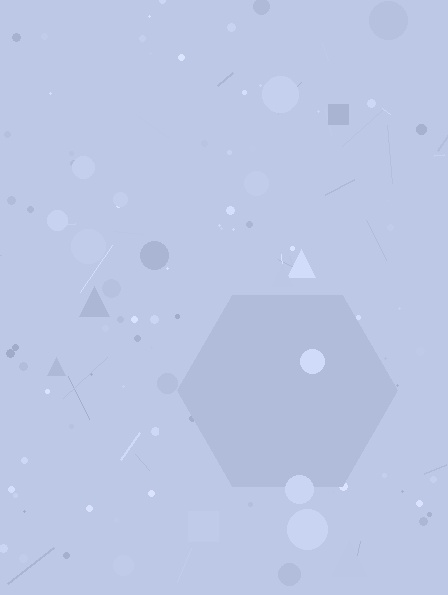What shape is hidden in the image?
A hexagon is hidden in the image.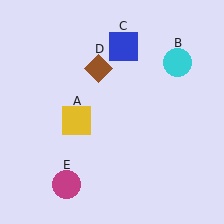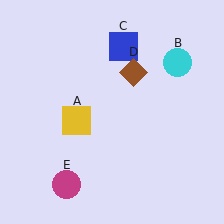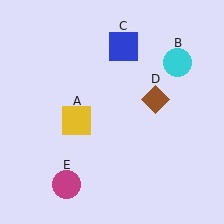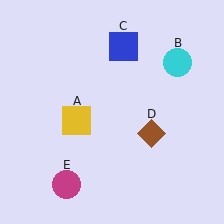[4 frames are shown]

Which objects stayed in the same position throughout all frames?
Yellow square (object A) and cyan circle (object B) and blue square (object C) and magenta circle (object E) remained stationary.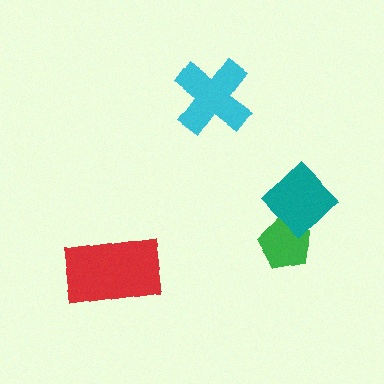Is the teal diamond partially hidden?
No, no other shape covers it.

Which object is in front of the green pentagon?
The teal diamond is in front of the green pentagon.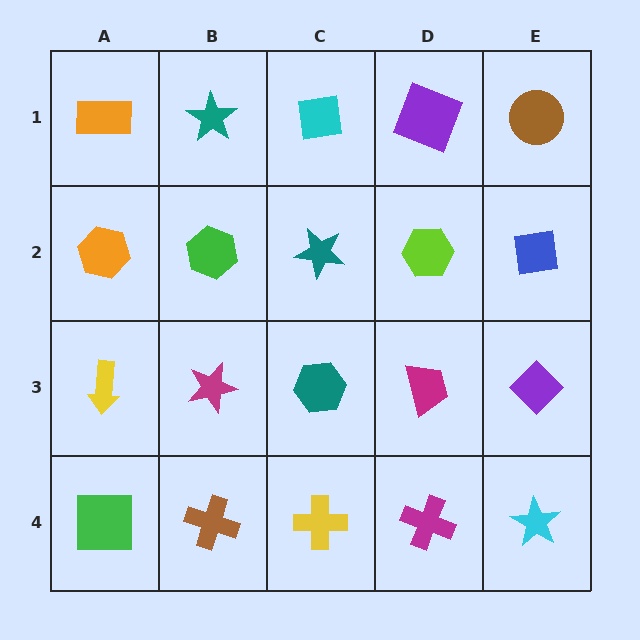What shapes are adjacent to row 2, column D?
A purple square (row 1, column D), a magenta trapezoid (row 3, column D), a teal star (row 2, column C), a blue square (row 2, column E).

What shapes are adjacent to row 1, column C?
A teal star (row 2, column C), a teal star (row 1, column B), a purple square (row 1, column D).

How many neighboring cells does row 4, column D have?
3.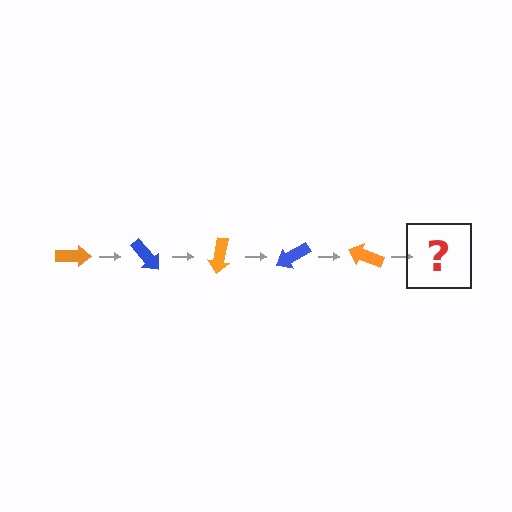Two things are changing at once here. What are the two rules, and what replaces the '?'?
The two rules are that it rotates 50 degrees each step and the color cycles through orange and blue. The '?' should be a blue arrow, rotated 250 degrees from the start.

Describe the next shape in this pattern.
It should be a blue arrow, rotated 250 degrees from the start.